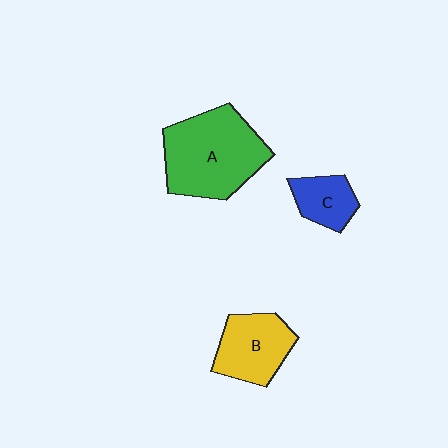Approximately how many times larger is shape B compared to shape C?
Approximately 1.6 times.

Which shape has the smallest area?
Shape C (blue).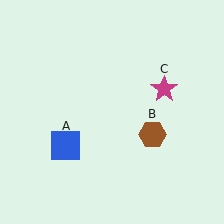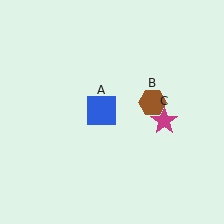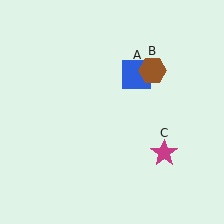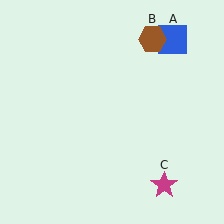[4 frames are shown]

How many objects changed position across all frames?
3 objects changed position: blue square (object A), brown hexagon (object B), magenta star (object C).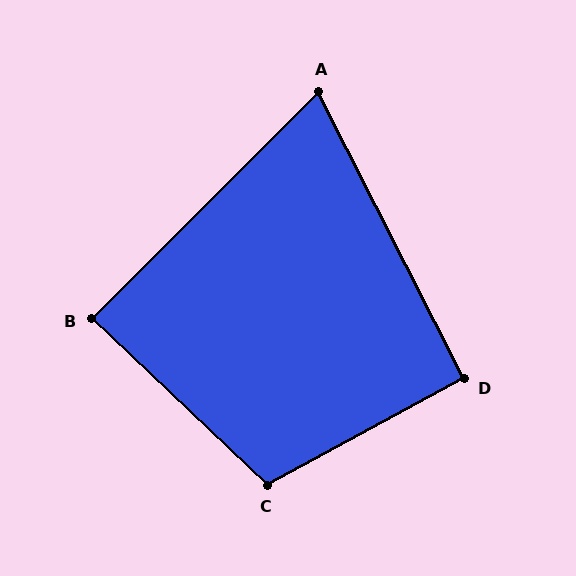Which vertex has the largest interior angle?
C, at approximately 108 degrees.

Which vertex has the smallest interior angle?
A, at approximately 72 degrees.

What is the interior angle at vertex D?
Approximately 91 degrees (approximately right).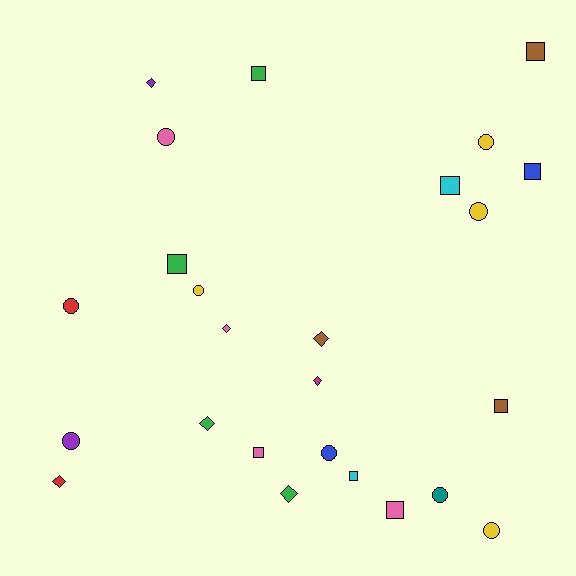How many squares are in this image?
There are 9 squares.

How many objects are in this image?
There are 25 objects.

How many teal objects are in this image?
There is 1 teal object.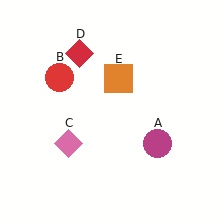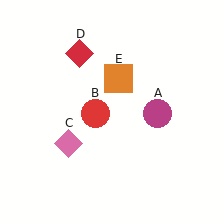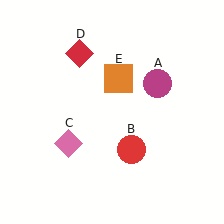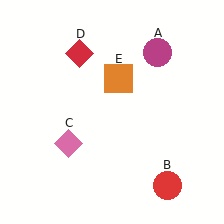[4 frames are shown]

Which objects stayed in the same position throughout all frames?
Pink diamond (object C) and red diamond (object D) and orange square (object E) remained stationary.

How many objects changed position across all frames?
2 objects changed position: magenta circle (object A), red circle (object B).